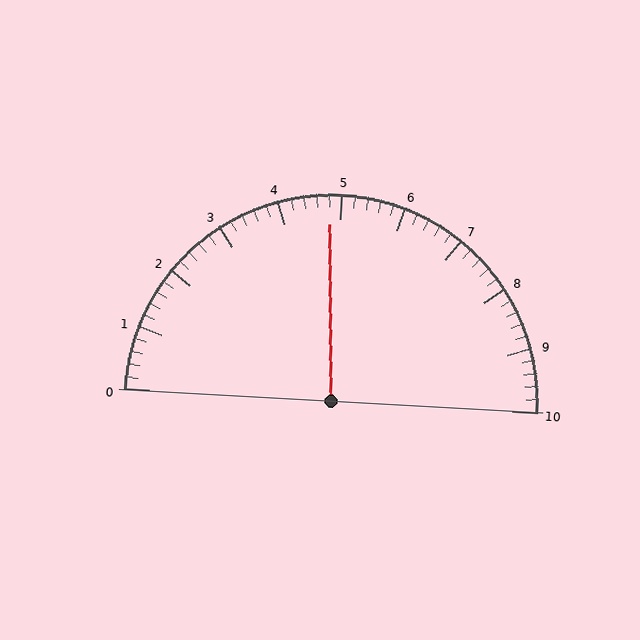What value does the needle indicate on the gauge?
The needle indicates approximately 4.8.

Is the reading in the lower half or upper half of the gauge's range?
The reading is in the lower half of the range (0 to 10).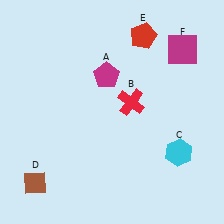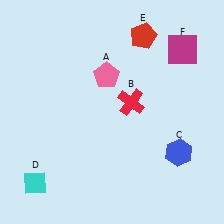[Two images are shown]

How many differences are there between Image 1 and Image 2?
There are 3 differences between the two images.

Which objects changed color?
A changed from magenta to pink. C changed from cyan to blue. D changed from brown to cyan.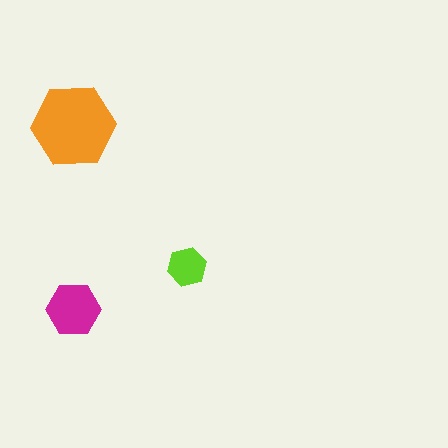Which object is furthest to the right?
The lime hexagon is rightmost.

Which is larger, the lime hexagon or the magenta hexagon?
The magenta one.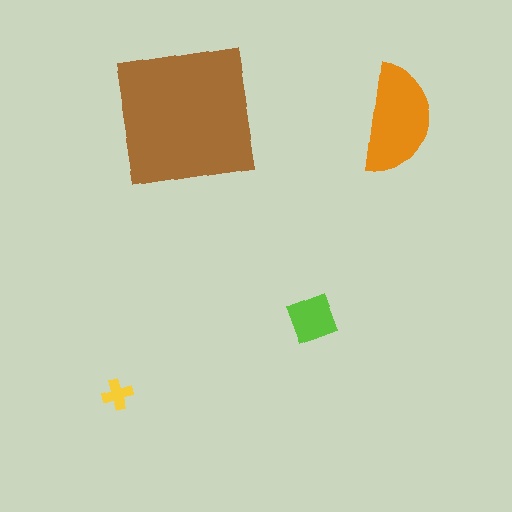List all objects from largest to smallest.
The brown square, the orange semicircle, the lime diamond, the yellow cross.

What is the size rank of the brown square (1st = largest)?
1st.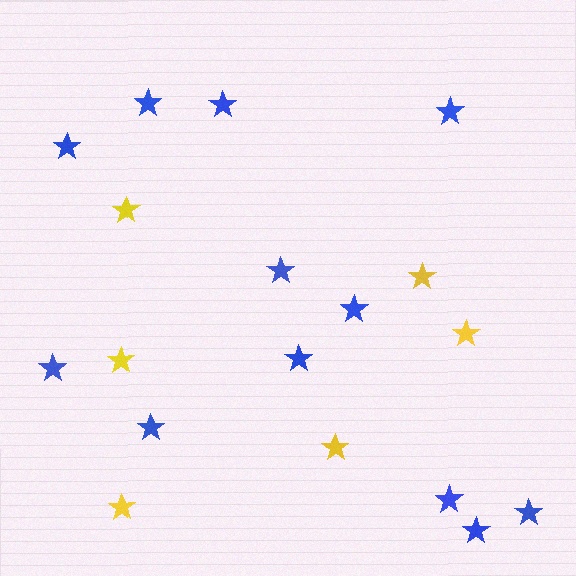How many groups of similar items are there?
There are 2 groups: one group of blue stars (12) and one group of yellow stars (6).